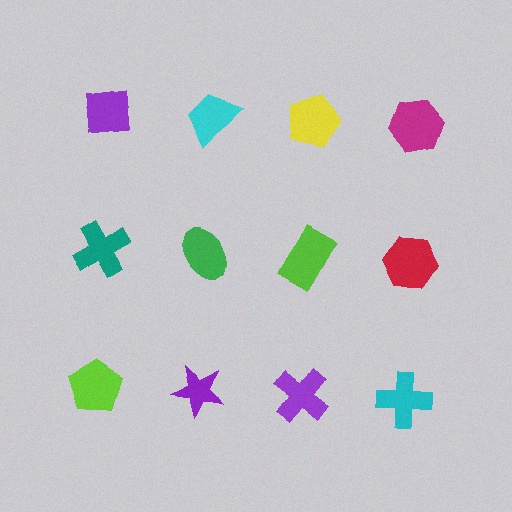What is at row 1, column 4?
A magenta hexagon.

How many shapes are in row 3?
4 shapes.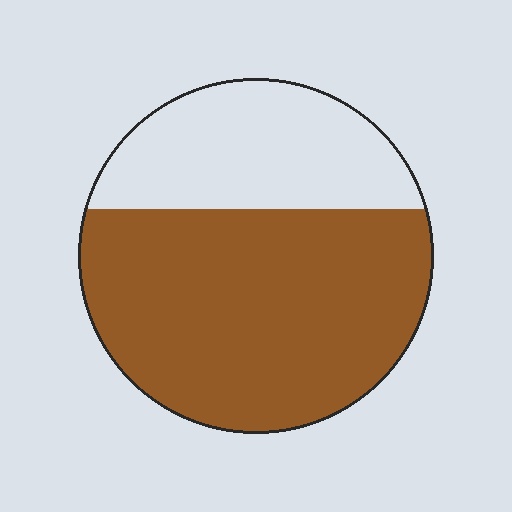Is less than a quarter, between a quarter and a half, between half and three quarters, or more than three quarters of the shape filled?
Between half and three quarters.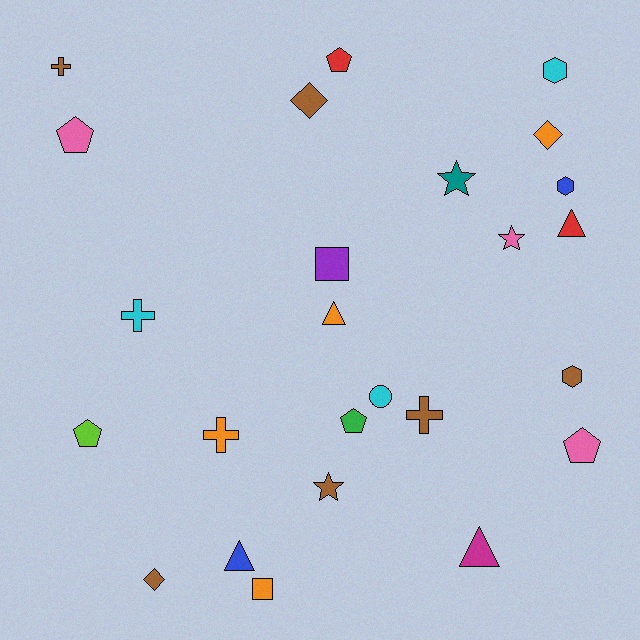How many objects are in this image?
There are 25 objects.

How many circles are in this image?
There is 1 circle.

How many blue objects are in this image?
There are 2 blue objects.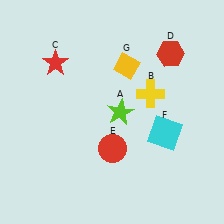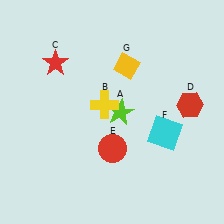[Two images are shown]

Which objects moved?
The objects that moved are: the yellow cross (B), the red hexagon (D).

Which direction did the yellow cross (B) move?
The yellow cross (B) moved left.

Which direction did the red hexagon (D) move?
The red hexagon (D) moved down.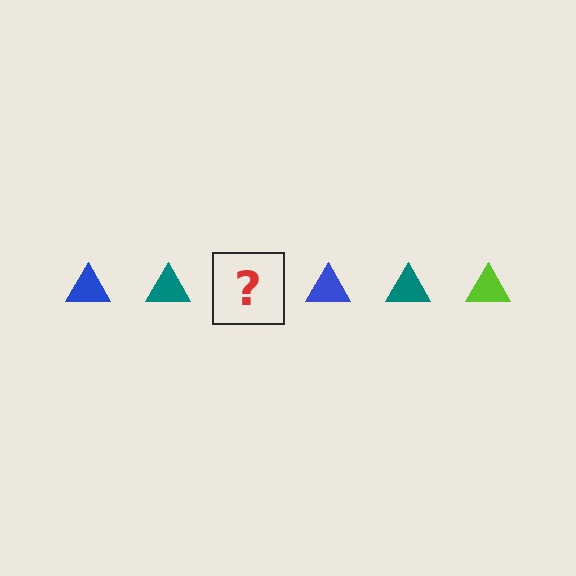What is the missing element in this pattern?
The missing element is a lime triangle.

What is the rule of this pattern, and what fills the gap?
The rule is that the pattern cycles through blue, teal, lime triangles. The gap should be filled with a lime triangle.